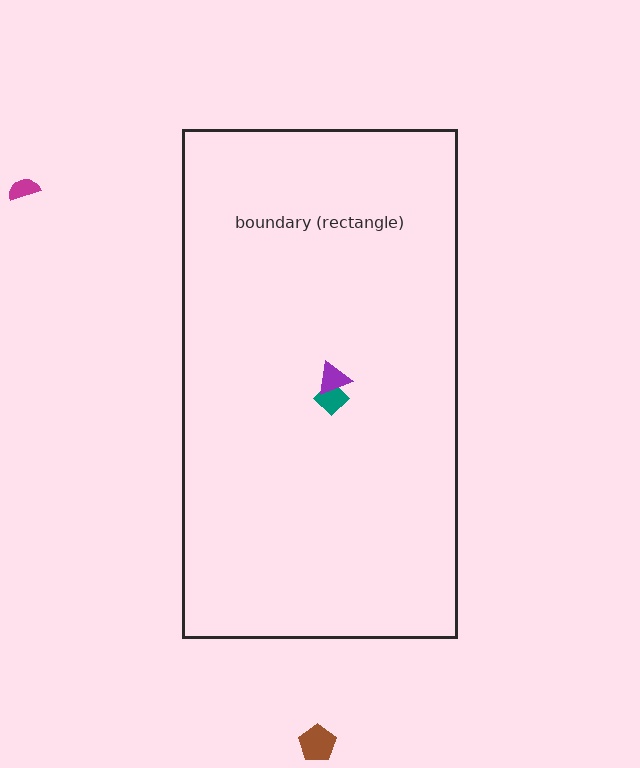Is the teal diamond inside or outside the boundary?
Inside.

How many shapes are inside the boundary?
2 inside, 2 outside.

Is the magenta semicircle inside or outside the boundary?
Outside.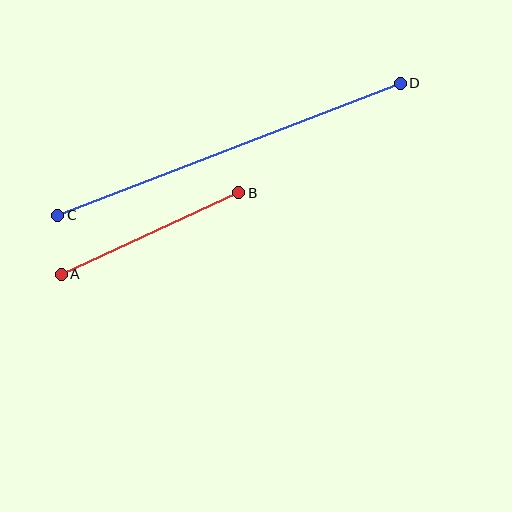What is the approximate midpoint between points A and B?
The midpoint is at approximately (150, 233) pixels.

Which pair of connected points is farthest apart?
Points C and D are farthest apart.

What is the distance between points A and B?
The distance is approximately 195 pixels.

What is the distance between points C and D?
The distance is approximately 367 pixels.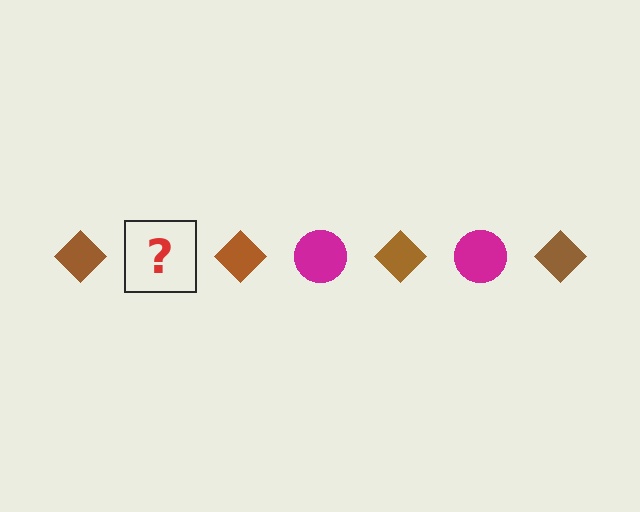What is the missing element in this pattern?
The missing element is a magenta circle.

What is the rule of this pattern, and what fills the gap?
The rule is that the pattern alternates between brown diamond and magenta circle. The gap should be filled with a magenta circle.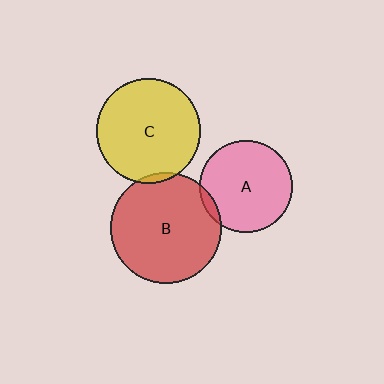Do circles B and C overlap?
Yes.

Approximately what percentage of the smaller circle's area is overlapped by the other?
Approximately 5%.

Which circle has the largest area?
Circle B (red).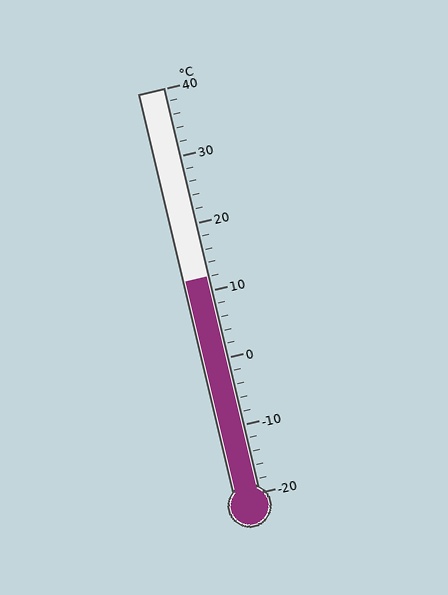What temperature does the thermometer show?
The thermometer shows approximately 12°C.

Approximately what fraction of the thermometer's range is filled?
The thermometer is filled to approximately 55% of its range.